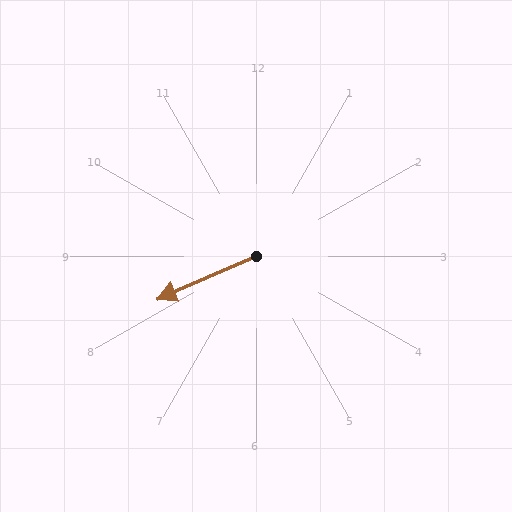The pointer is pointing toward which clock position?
Roughly 8 o'clock.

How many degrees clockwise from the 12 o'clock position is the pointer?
Approximately 247 degrees.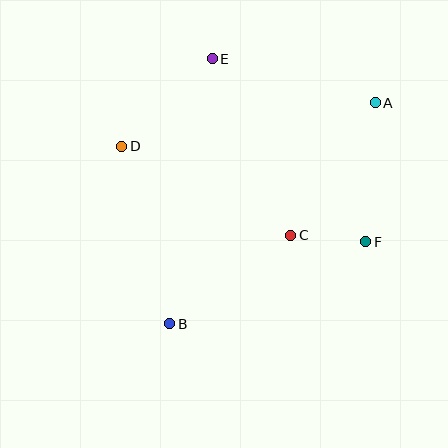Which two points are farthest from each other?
Points A and B are farthest from each other.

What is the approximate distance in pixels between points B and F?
The distance between B and F is approximately 213 pixels.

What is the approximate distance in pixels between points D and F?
The distance between D and F is approximately 262 pixels.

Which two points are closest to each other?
Points C and F are closest to each other.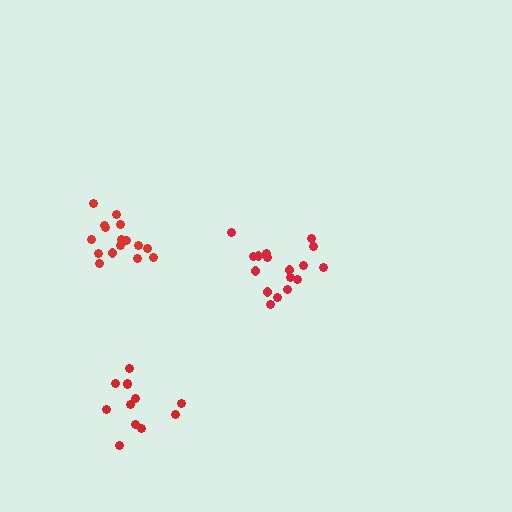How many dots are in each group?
Group 1: 17 dots, Group 2: 12 dots, Group 3: 16 dots (45 total).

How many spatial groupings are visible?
There are 3 spatial groupings.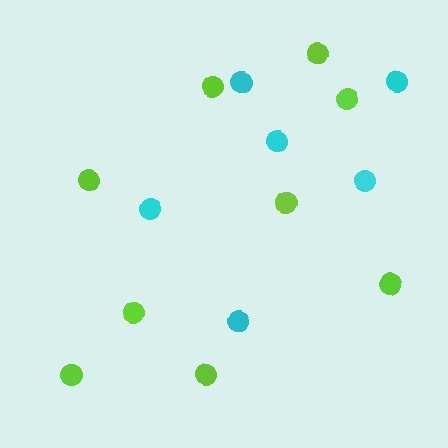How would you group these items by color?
There are 2 groups: one group of cyan circles (6) and one group of lime circles (9).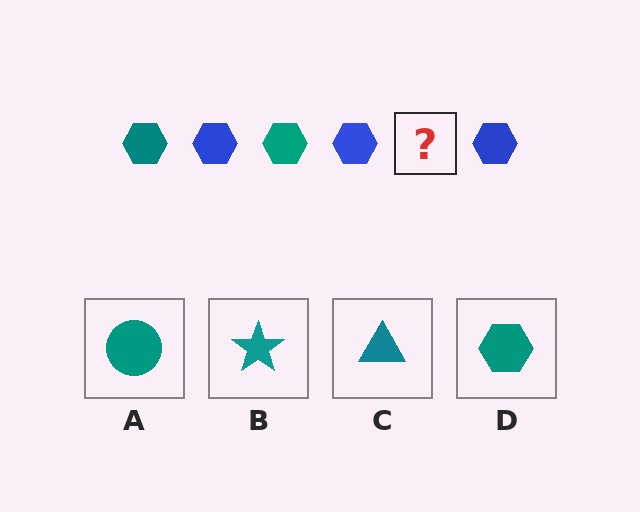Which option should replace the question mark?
Option D.